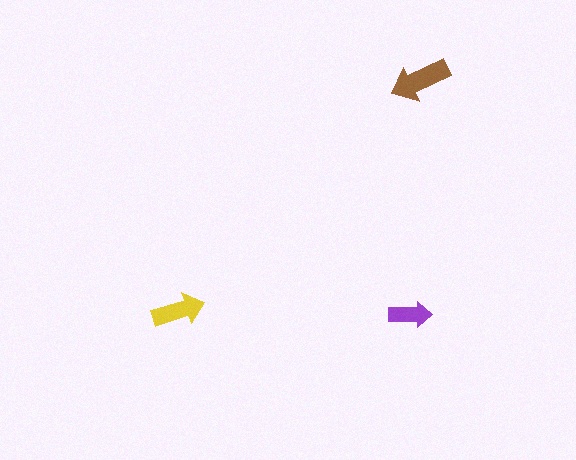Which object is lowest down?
The purple arrow is bottommost.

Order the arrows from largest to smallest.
the brown one, the yellow one, the purple one.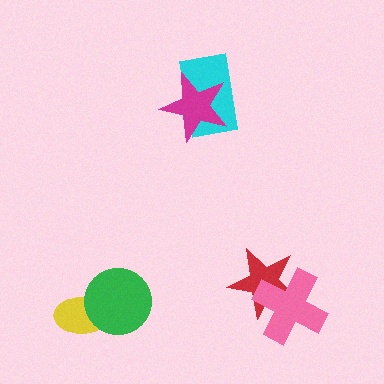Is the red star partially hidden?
Yes, it is partially covered by another shape.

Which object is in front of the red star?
The pink cross is in front of the red star.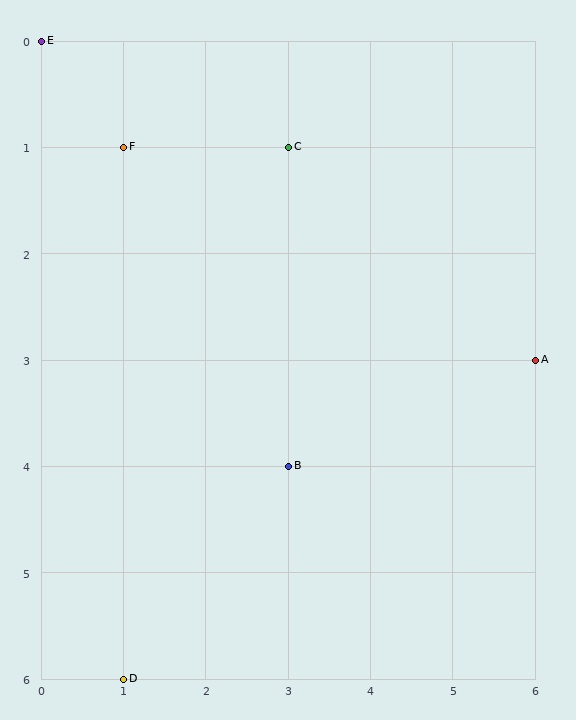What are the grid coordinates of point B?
Point B is at grid coordinates (3, 4).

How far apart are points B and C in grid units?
Points B and C are 3 rows apart.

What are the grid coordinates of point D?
Point D is at grid coordinates (1, 6).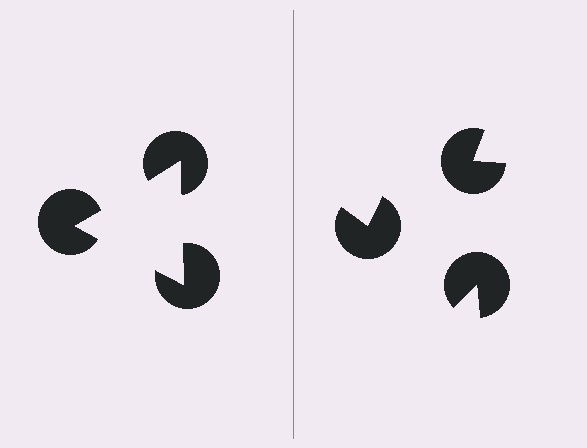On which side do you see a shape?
An illusory triangle appears on the left side. On the right side the wedge cuts are rotated, so no coherent shape forms.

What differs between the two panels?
The pac-man discs are positioned identically on both sides; only the wedge orientations differ. On the left they align to a triangle; on the right they are misaligned.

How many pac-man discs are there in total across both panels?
6 — 3 on each side.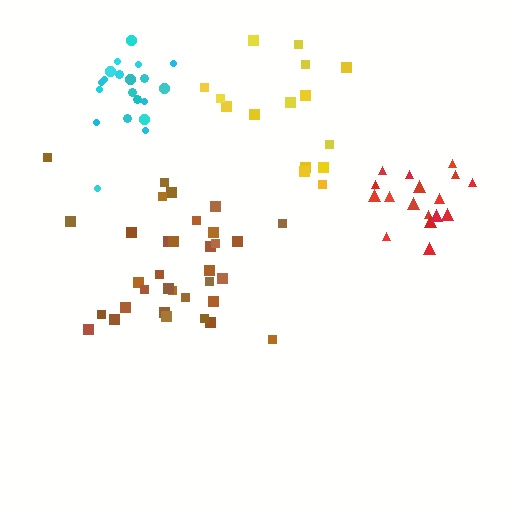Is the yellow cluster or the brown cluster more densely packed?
Brown.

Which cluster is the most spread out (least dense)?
Yellow.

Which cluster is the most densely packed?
Cyan.